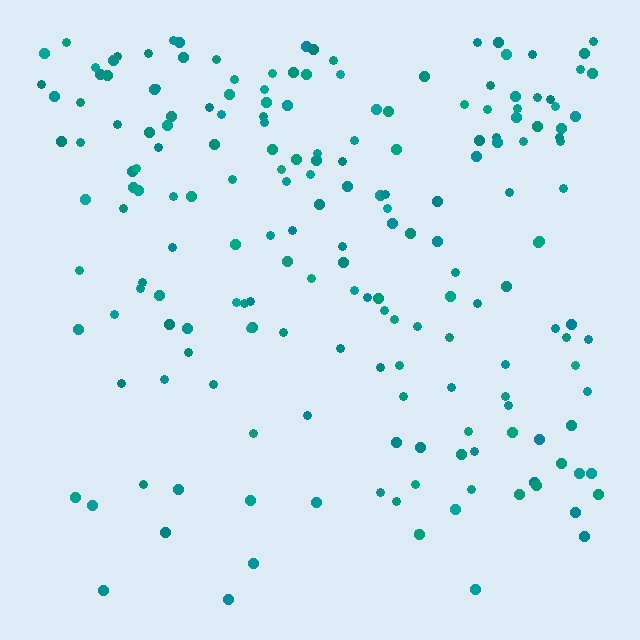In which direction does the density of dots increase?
From bottom to top, with the top side densest.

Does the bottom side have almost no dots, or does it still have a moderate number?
Still a moderate number, just noticeably fewer than the top.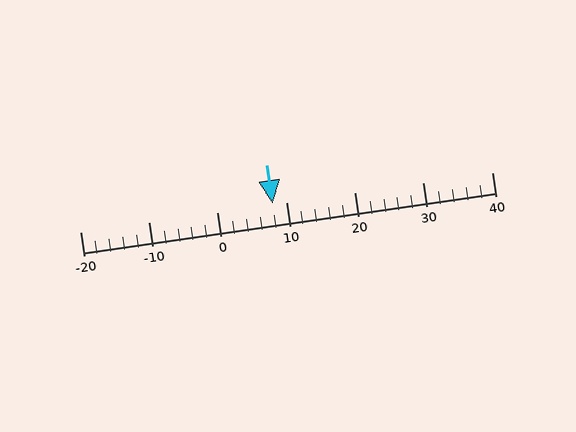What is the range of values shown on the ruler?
The ruler shows values from -20 to 40.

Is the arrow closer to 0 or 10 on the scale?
The arrow is closer to 10.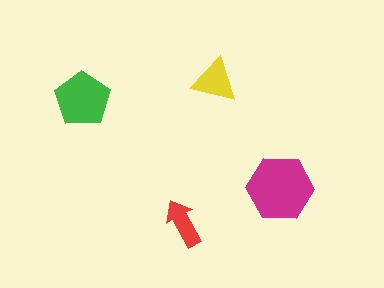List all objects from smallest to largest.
The red arrow, the yellow triangle, the green pentagon, the magenta hexagon.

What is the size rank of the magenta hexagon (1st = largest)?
1st.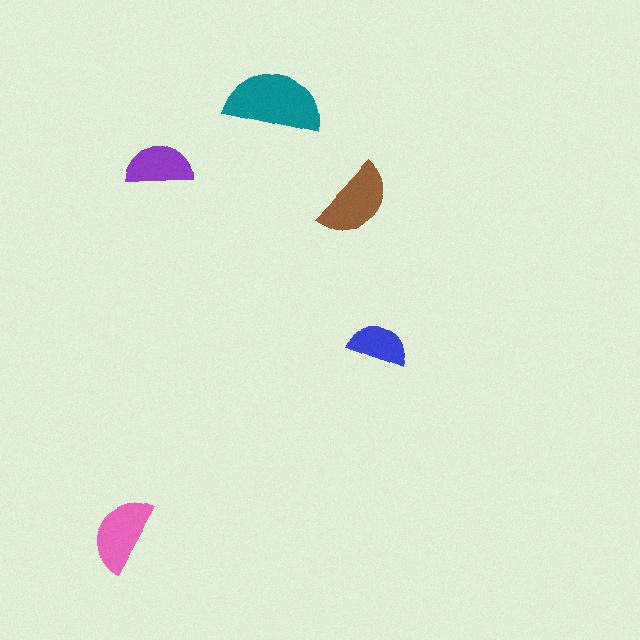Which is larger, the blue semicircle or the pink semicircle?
The pink one.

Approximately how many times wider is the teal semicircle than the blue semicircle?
About 1.5 times wider.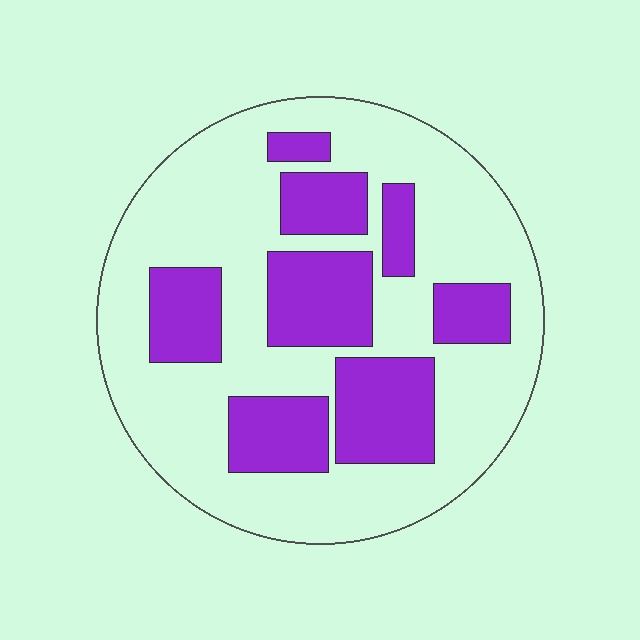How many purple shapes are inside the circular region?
8.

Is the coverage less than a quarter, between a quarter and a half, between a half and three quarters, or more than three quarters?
Between a quarter and a half.